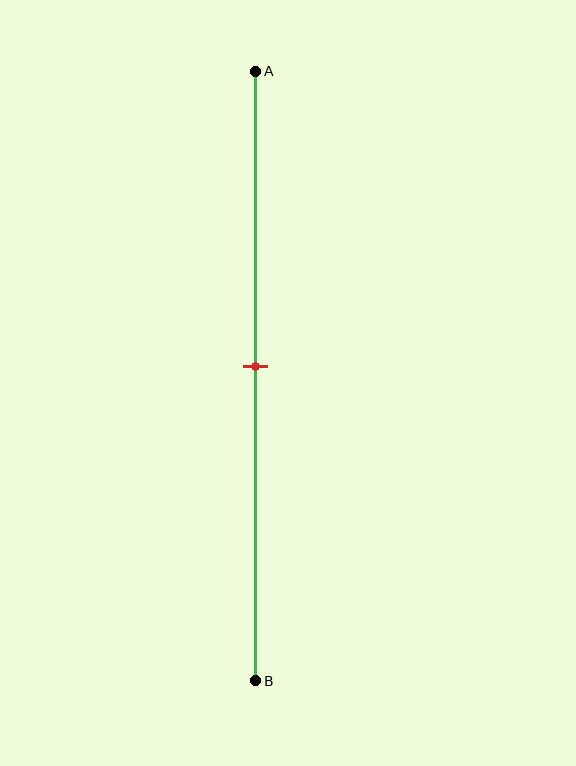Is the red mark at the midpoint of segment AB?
Yes, the mark is approximately at the midpoint.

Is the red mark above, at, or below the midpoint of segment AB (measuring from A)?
The red mark is approximately at the midpoint of segment AB.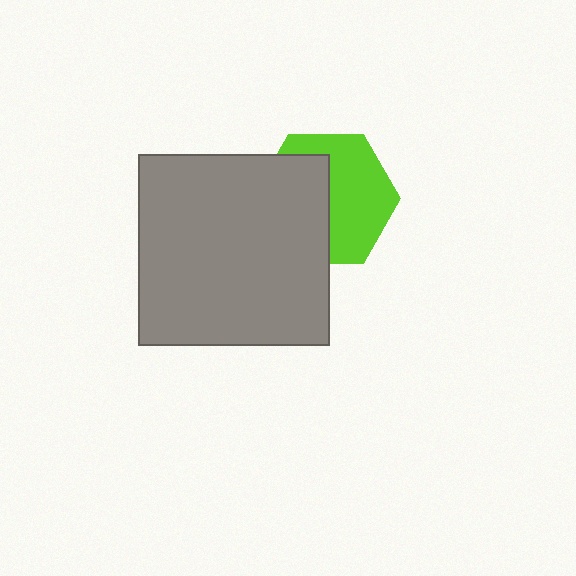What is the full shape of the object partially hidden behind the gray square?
The partially hidden object is a lime hexagon.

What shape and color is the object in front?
The object in front is a gray square.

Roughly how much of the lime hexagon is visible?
About half of it is visible (roughly 53%).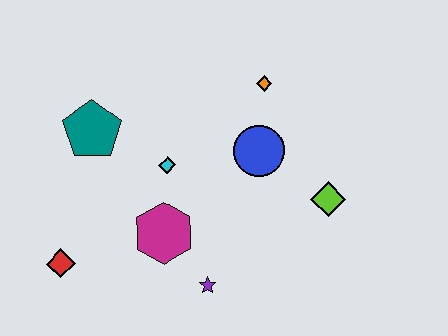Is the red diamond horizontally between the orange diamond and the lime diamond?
No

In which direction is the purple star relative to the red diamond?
The purple star is to the right of the red diamond.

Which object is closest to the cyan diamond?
The magenta hexagon is closest to the cyan diamond.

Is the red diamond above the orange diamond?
No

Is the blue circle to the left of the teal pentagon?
No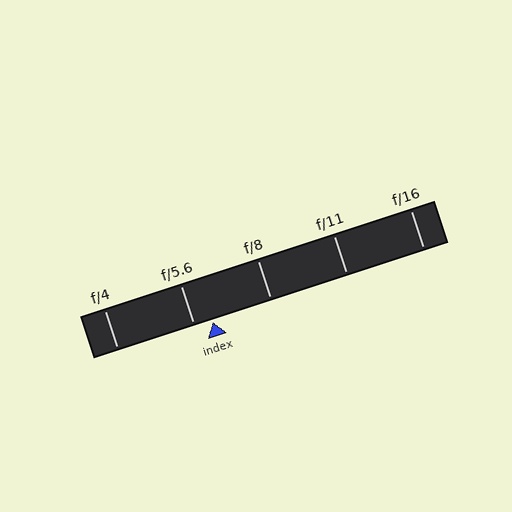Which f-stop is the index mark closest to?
The index mark is closest to f/5.6.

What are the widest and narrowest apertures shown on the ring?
The widest aperture shown is f/4 and the narrowest is f/16.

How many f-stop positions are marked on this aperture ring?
There are 5 f-stop positions marked.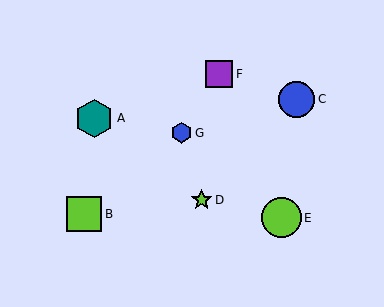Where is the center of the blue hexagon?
The center of the blue hexagon is at (181, 133).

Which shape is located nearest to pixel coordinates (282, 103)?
The blue circle (labeled C) at (296, 99) is nearest to that location.